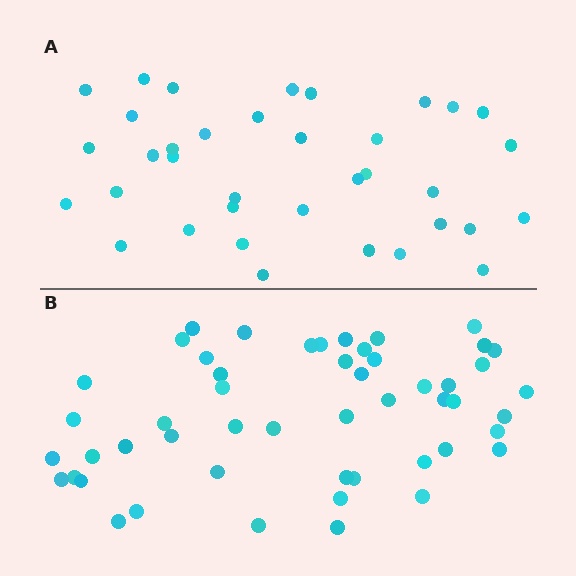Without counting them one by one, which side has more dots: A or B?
Region B (the bottom region) has more dots.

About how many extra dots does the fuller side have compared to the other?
Region B has approximately 15 more dots than region A.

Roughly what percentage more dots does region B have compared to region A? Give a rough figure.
About 40% more.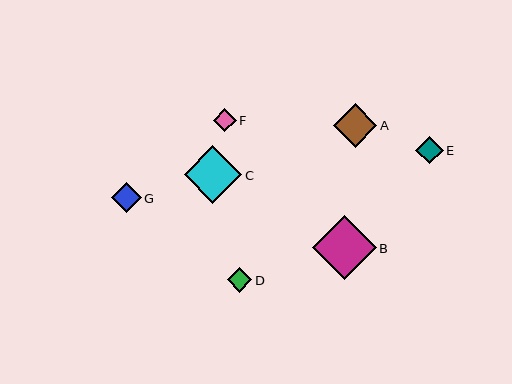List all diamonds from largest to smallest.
From largest to smallest: B, C, A, G, E, D, F.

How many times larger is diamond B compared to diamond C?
Diamond B is approximately 1.1 times the size of diamond C.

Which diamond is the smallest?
Diamond F is the smallest with a size of approximately 23 pixels.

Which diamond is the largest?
Diamond B is the largest with a size of approximately 64 pixels.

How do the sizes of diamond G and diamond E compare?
Diamond G and diamond E are approximately the same size.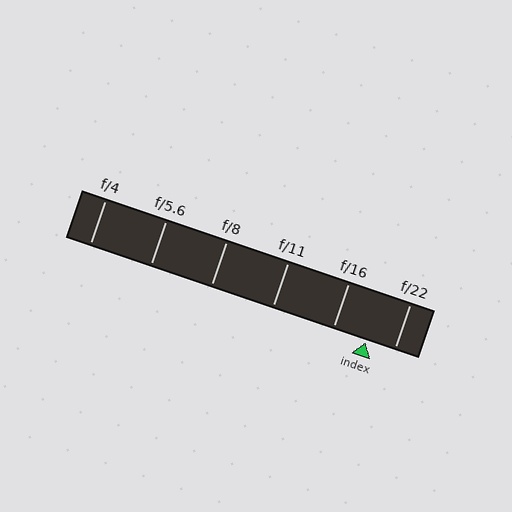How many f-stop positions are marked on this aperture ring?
There are 6 f-stop positions marked.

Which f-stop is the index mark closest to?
The index mark is closest to f/22.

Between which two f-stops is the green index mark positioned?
The index mark is between f/16 and f/22.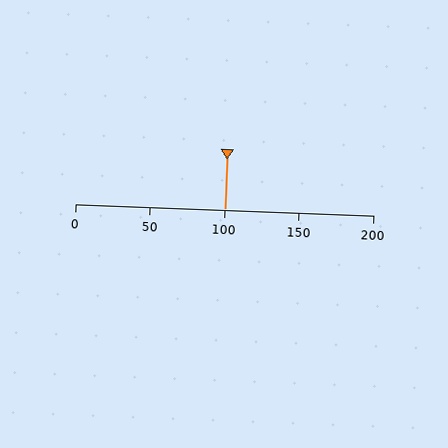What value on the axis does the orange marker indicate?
The marker indicates approximately 100.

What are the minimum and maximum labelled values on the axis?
The axis runs from 0 to 200.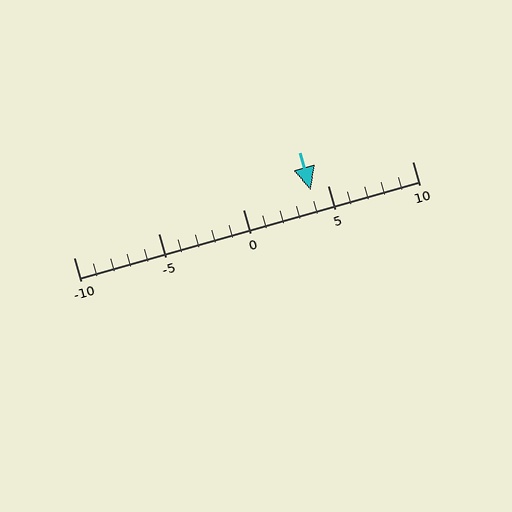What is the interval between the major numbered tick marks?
The major tick marks are spaced 5 units apart.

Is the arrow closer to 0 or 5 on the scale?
The arrow is closer to 5.